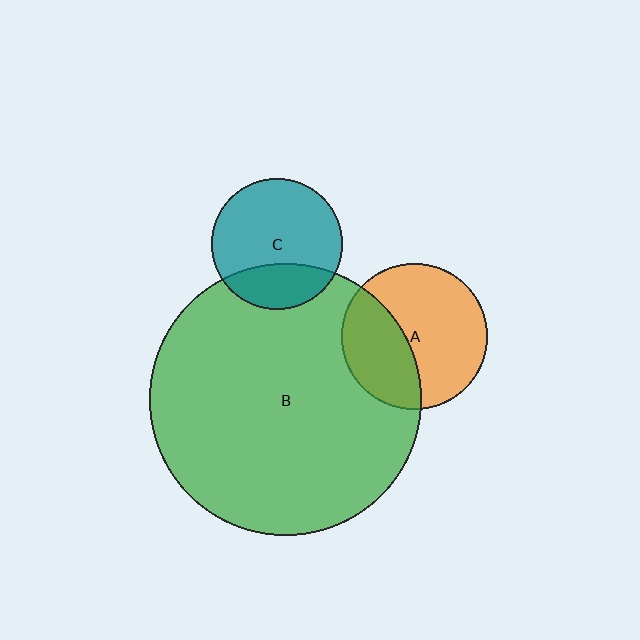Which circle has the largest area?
Circle B (green).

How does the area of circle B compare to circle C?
Approximately 4.3 times.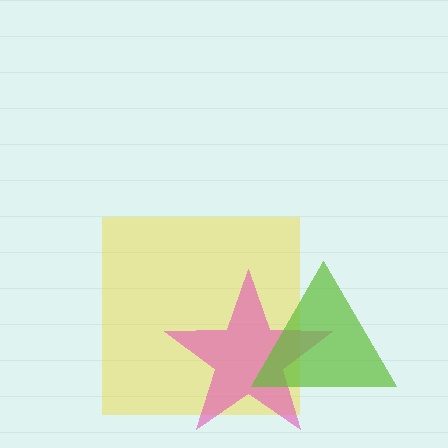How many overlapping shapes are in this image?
There are 3 overlapping shapes in the image.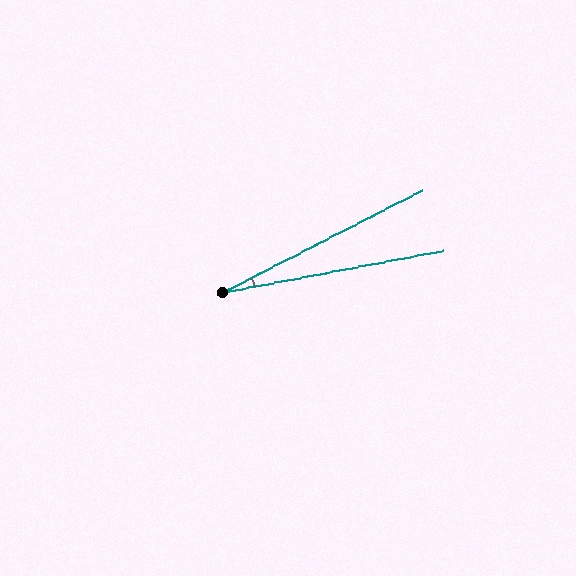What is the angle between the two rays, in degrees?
Approximately 16 degrees.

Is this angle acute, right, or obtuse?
It is acute.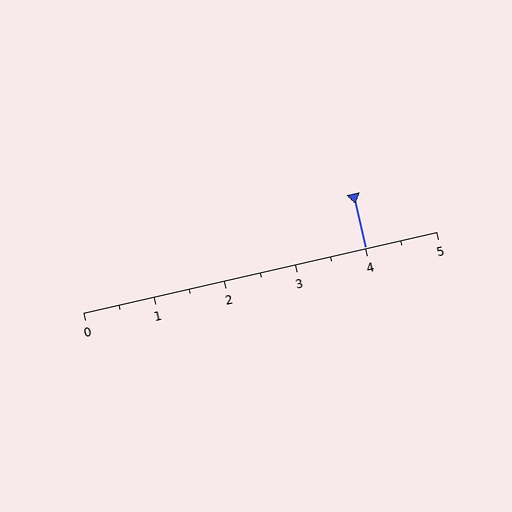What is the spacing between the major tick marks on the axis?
The major ticks are spaced 1 apart.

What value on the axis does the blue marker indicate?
The marker indicates approximately 4.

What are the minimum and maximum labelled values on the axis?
The axis runs from 0 to 5.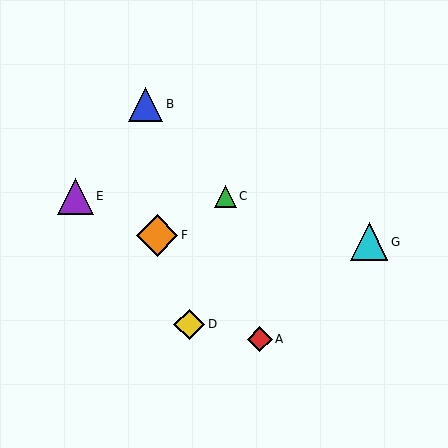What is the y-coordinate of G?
Object G is at y≈242.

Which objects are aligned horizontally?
Objects C, E are aligned horizontally.